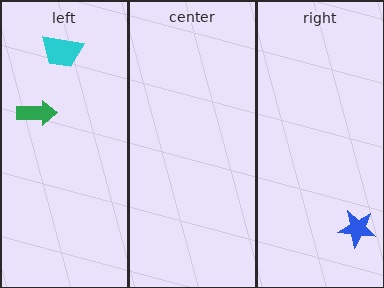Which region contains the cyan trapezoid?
The left region.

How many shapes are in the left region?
2.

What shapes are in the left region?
The green arrow, the cyan trapezoid.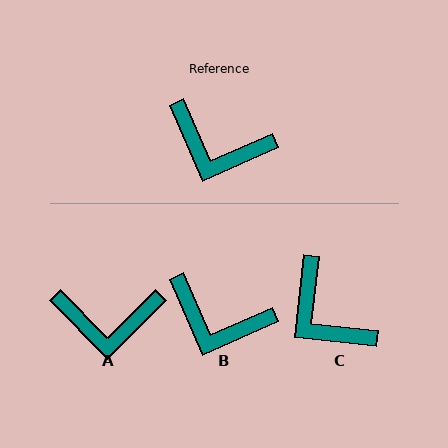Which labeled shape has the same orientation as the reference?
B.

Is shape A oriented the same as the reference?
No, it is off by about 21 degrees.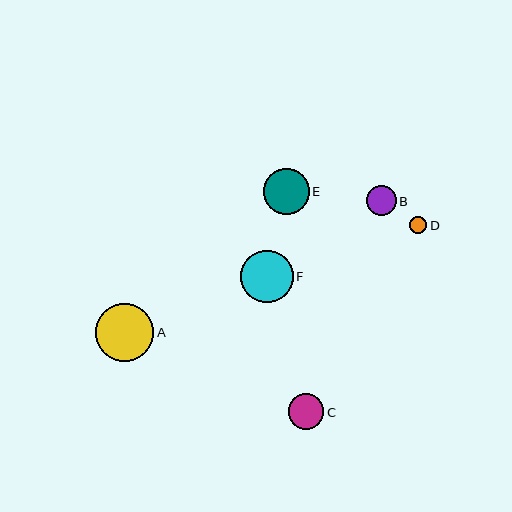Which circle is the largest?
Circle A is the largest with a size of approximately 58 pixels.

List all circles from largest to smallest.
From largest to smallest: A, F, E, C, B, D.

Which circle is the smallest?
Circle D is the smallest with a size of approximately 17 pixels.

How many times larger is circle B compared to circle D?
Circle B is approximately 1.7 times the size of circle D.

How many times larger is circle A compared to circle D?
Circle A is approximately 3.3 times the size of circle D.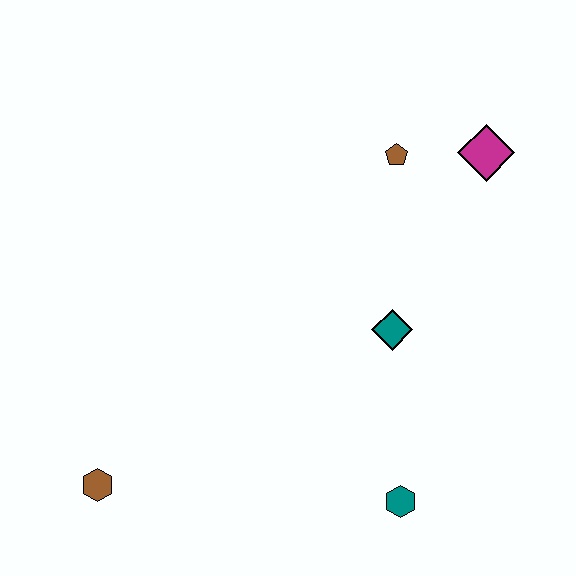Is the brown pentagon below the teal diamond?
No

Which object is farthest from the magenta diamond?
The brown hexagon is farthest from the magenta diamond.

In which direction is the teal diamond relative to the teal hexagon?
The teal diamond is above the teal hexagon.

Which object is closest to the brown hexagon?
The teal hexagon is closest to the brown hexagon.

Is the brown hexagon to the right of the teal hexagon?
No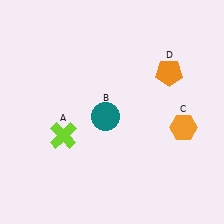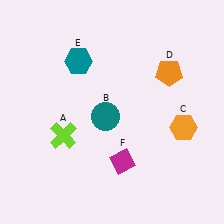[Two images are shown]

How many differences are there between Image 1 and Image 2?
There are 2 differences between the two images.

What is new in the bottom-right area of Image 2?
A magenta diamond (F) was added in the bottom-right area of Image 2.